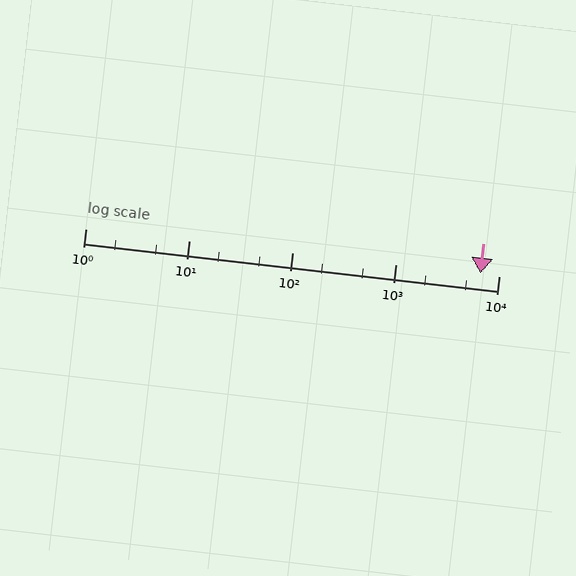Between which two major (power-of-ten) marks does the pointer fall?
The pointer is between 1000 and 10000.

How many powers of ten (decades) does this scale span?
The scale spans 4 decades, from 1 to 10000.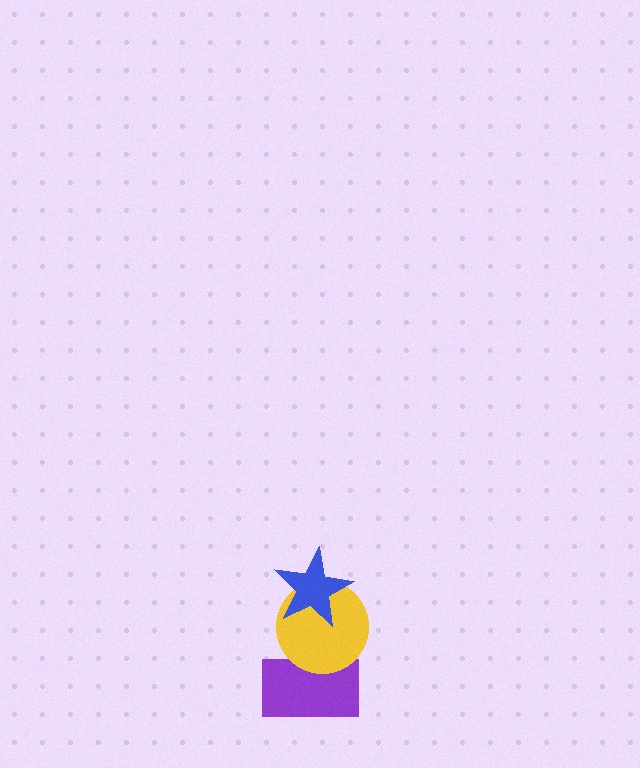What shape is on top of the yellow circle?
The blue star is on top of the yellow circle.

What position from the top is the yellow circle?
The yellow circle is 2nd from the top.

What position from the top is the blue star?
The blue star is 1st from the top.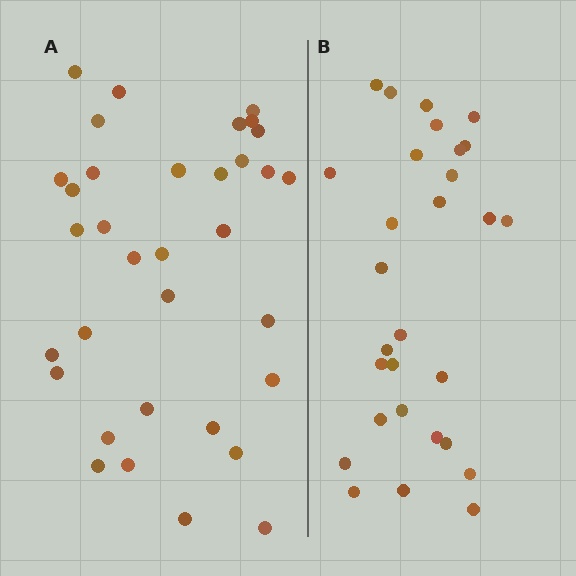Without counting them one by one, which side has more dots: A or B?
Region A (the left region) has more dots.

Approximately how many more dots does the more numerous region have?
Region A has about 5 more dots than region B.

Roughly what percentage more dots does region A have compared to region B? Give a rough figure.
About 15% more.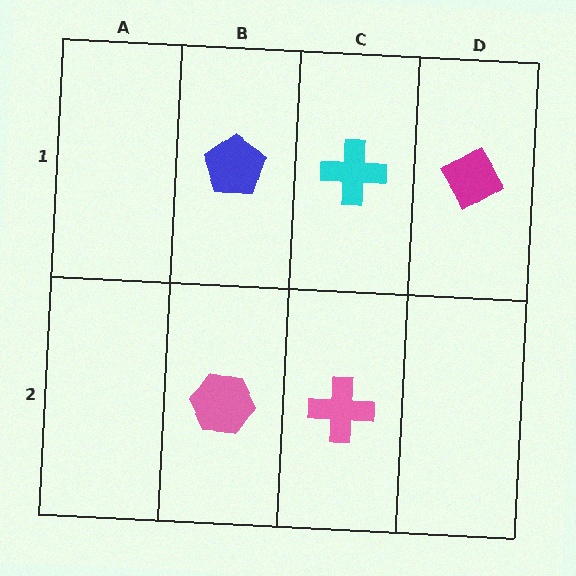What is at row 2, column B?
A pink hexagon.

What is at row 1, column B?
A blue pentagon.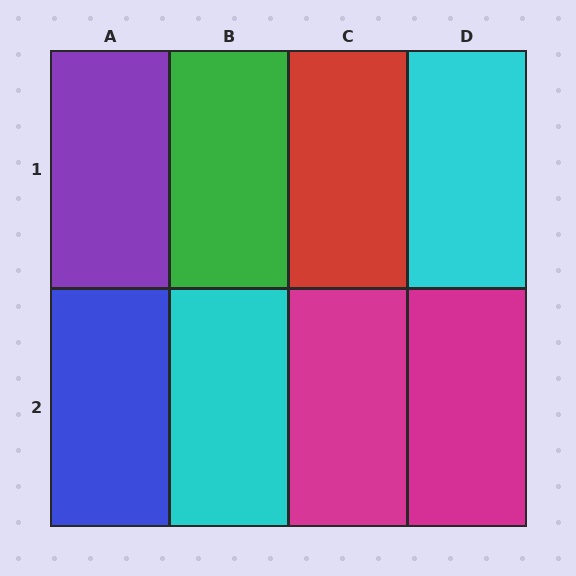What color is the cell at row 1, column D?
Cyan.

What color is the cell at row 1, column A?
Purple.